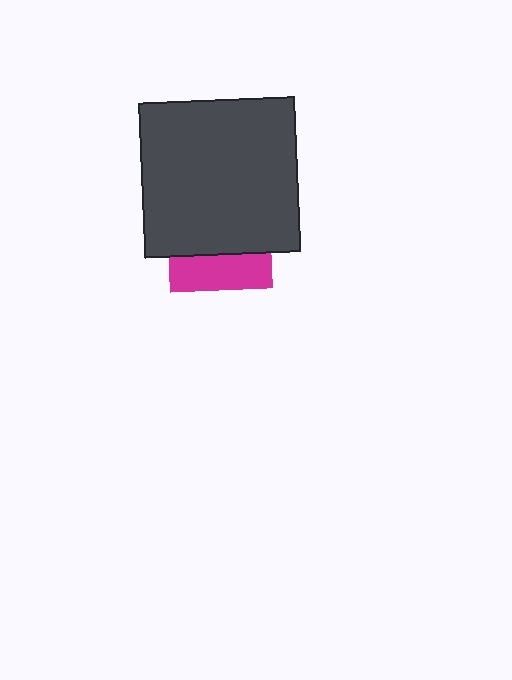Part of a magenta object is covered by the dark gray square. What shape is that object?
It is a square.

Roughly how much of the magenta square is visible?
A small part of it is visible (roughly 35%).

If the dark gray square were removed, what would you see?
You would see the complete magenta square.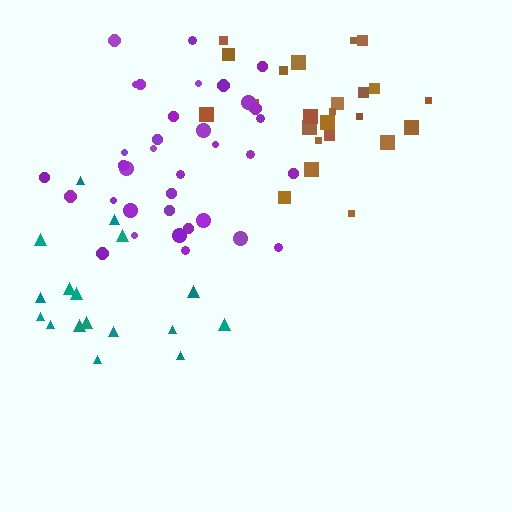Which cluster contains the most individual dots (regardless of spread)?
Purple (35).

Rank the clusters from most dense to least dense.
brown, purple, teal.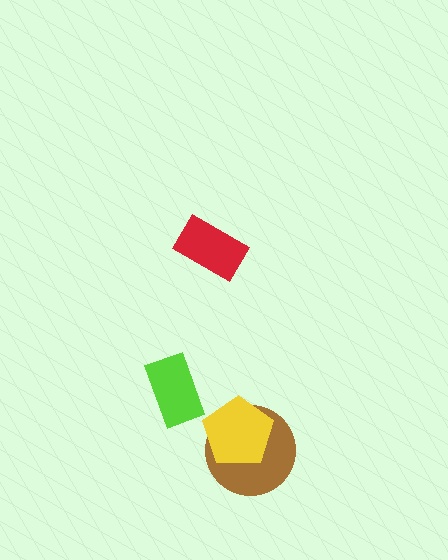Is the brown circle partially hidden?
Yes, it is partially covered by another shape.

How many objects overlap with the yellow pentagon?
1 object overlaps with the yellow pentagon.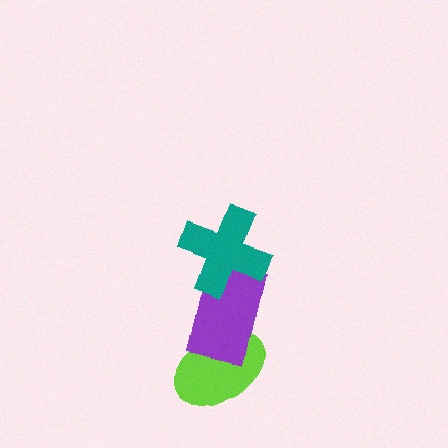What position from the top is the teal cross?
The teal cross is 1st from the top.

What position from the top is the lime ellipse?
The lime ellipse is 3rd from the top.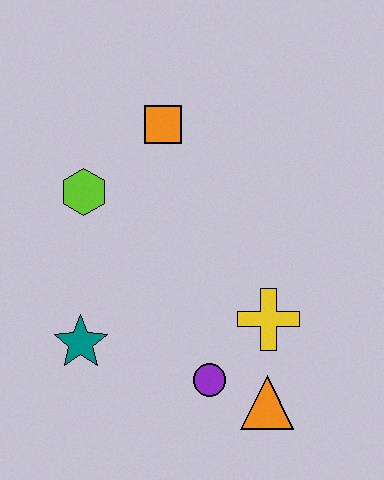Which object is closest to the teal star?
The purple circle is closest to the teal star.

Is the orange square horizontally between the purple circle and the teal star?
Yes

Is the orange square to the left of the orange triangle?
Yes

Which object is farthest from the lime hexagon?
The orange triangle is farthest from the lime hexagon.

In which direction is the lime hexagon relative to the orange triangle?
The lime hexagon is above the orange triangle.